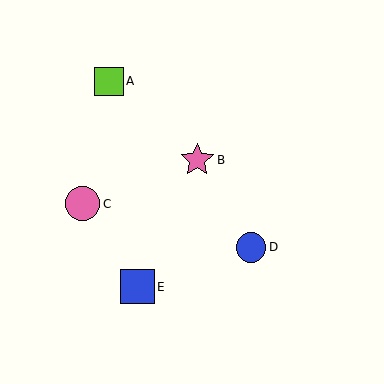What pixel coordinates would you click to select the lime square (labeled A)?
Click at (109, 81) to select the lime square A.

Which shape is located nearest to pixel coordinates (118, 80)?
The lime square (labeled A) at (109, 81) is nearest to that location.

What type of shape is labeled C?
Shape C is a pink circle.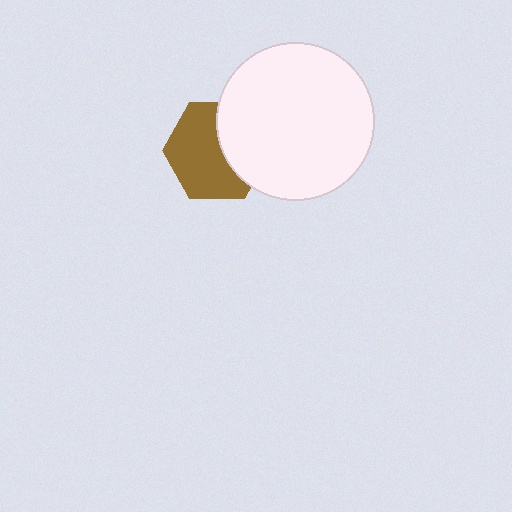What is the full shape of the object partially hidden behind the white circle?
The partially hidden object is a brown hexagon.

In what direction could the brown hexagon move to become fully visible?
The brown hexagon could move left. That would shift it out from behind the white circle entirely.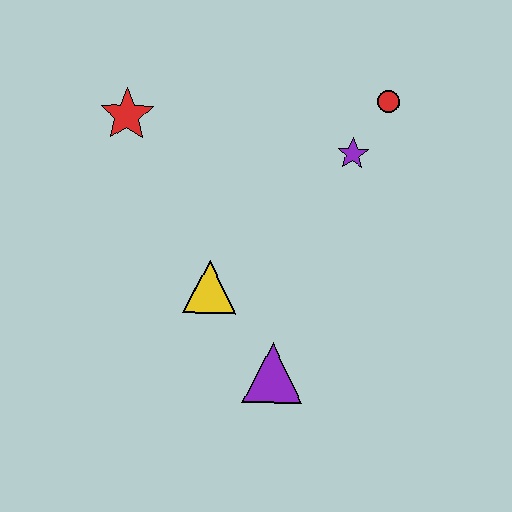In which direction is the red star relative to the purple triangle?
The red star is above the purple triangle.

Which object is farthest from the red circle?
The purple triangle is farthest from the red circle.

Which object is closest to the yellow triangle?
The purple triangle is closest to the yellow triangle.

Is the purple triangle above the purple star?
No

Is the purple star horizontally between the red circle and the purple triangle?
Yes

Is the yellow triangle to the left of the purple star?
Yes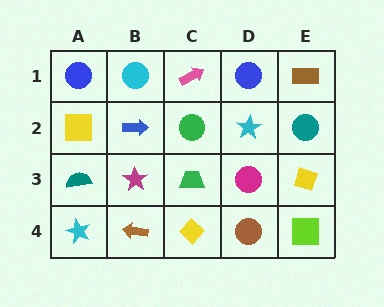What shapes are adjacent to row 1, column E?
A teal circle (row 2, column E), a blue circle (row 1, column D).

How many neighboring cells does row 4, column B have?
3.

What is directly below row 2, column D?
A magenta circle.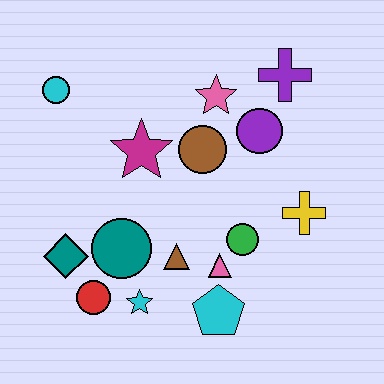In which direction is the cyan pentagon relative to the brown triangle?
The cyan pentagon is below the brown triangle.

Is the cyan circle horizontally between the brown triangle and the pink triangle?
No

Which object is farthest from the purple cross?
The red circle is farthest from the purple cross.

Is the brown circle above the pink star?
No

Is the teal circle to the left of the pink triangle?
Yes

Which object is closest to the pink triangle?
The green circle is closest to the pink triangle.